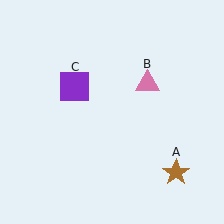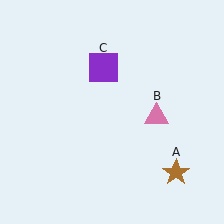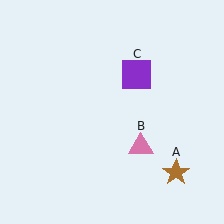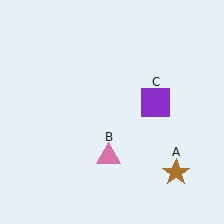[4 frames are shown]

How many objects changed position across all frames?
2 objects changed position: pink triangle (object B), purple square (object C).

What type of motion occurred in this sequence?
The pink triangle (object B), purple square (object C) rotated clockwise around the center of the scene.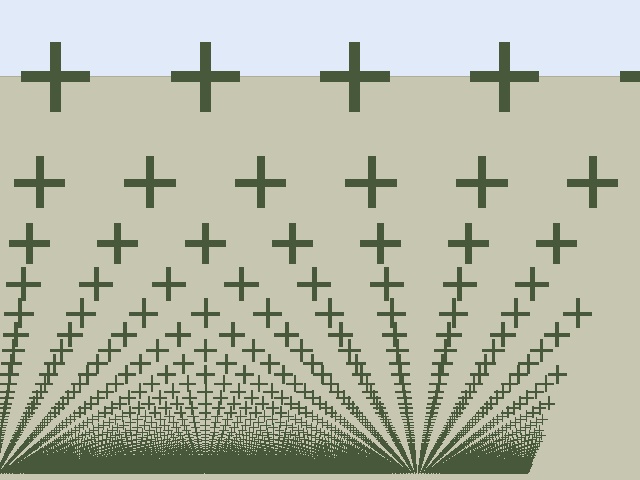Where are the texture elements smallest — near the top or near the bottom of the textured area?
Near the bottom.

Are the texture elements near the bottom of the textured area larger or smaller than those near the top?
Smaller. The gradient is inverted — elements near the bottom are smaller and denser.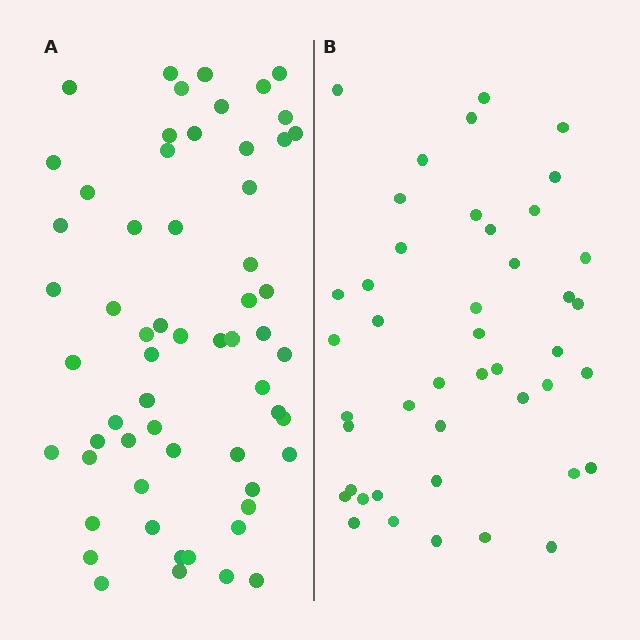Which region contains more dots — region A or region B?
Region A (the left region) has more dots.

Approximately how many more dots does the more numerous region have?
Region A has approximately 15 more dots than region B.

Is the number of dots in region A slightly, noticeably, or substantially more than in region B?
Region A has noticeably more, but not dramatically so. The ratio is roughly 1.4 to 1.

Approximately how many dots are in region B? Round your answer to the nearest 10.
About 40 dots. (The exact count is 44, which rounds to 40.)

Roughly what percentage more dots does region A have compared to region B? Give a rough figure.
About 35% more.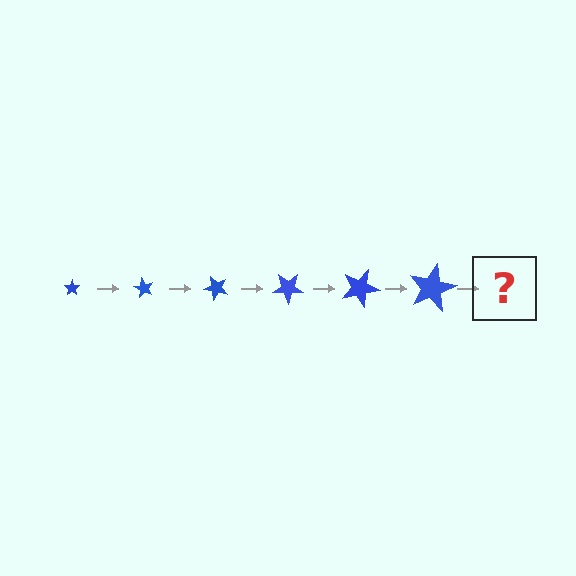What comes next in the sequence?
The next element should be a star, larger than the previous one and rotated 360 degrees from the start.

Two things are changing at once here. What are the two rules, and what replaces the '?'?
The two rules are that the star grows larger each step and it rotates 60 degrees each step. The '?' should be a star, larger than the previous one and rotated 360 degrees from the start.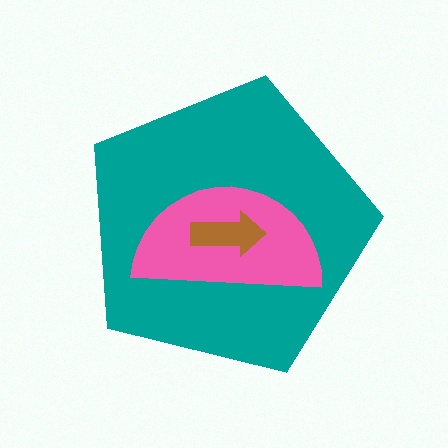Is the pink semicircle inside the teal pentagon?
Yes.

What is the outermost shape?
The teal pentagon.